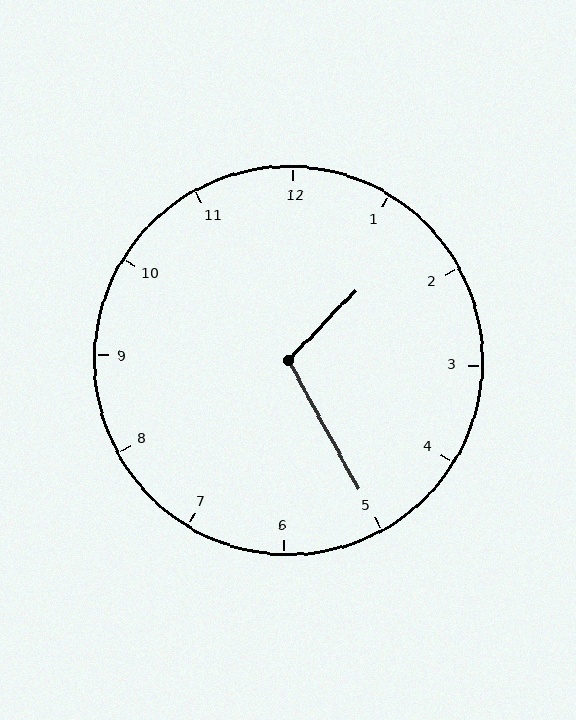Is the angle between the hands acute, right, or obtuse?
It is obtuse.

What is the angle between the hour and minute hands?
Approximately 108 degrees.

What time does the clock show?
1:25.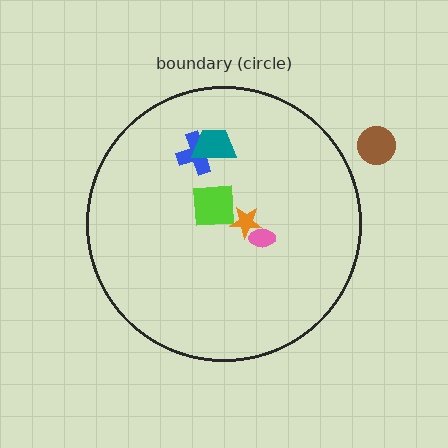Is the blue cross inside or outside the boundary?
Inside.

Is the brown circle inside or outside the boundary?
Outside.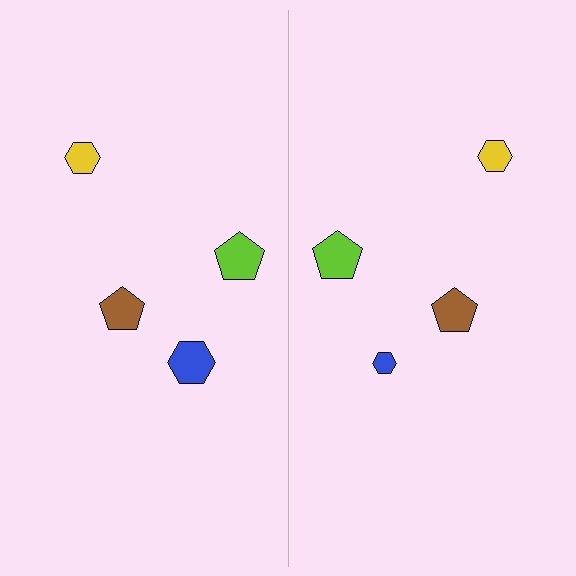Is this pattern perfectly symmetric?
No, the pattern is not perfectly symmetric. The blue hexagon on the right side has a different size than its mirror counterpart.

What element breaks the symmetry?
The blue hexagon on the right side has a different size than its mirror counterpart.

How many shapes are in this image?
There are 8 shapes in this image.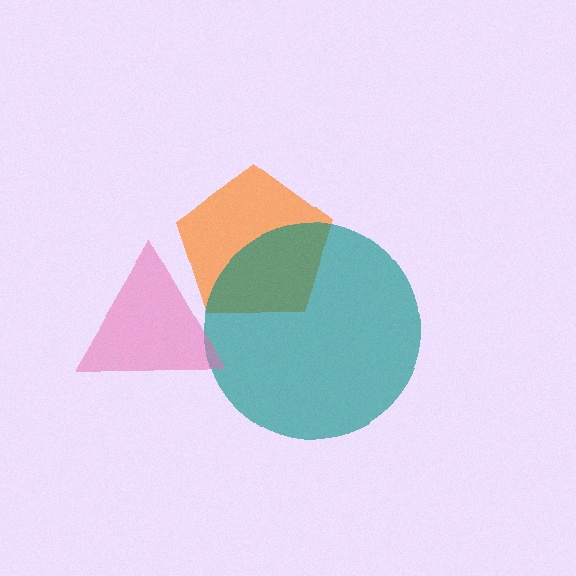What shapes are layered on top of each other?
The layered shapes are: an orange pentagon, a teal circle, a pink triangle.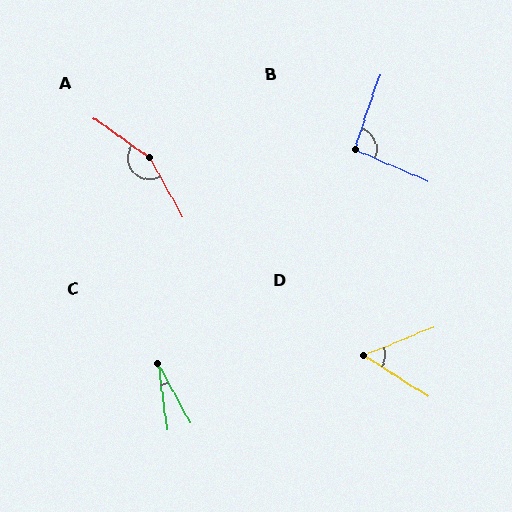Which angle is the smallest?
C, at approximately 21 degrees.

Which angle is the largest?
A, at approximately 155 degrees.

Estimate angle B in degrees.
Approximately 94 degrees.